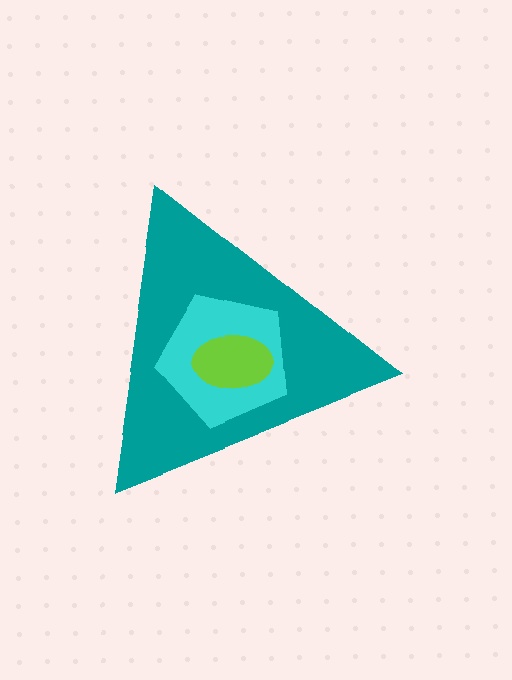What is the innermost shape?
The lime ellipse.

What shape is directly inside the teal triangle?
The cyan pentagon.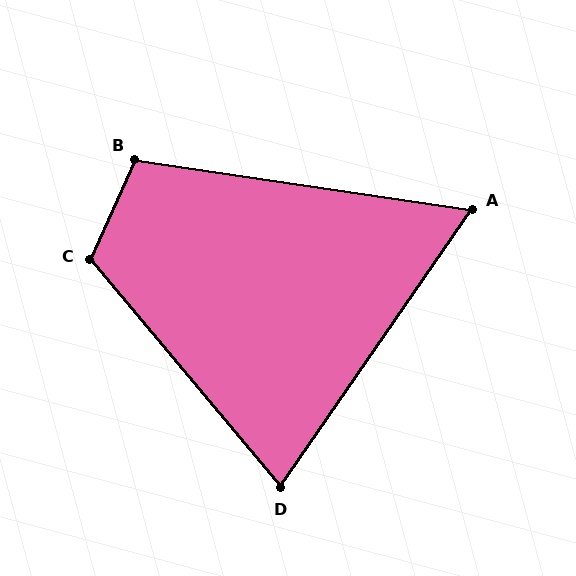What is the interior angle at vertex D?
Approximately 74 degrees (acute).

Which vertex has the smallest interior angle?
A, at approximately 64 degrees.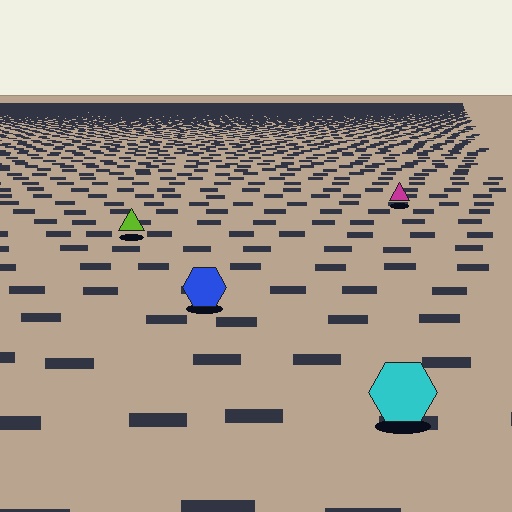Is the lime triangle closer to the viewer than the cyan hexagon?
No. The cyan hexagon is closer — you can tell from the texture gradient: the ground texture is coarser near it.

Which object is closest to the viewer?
The cyan hexagon is closest. The texture marks near it are larger and more spread out.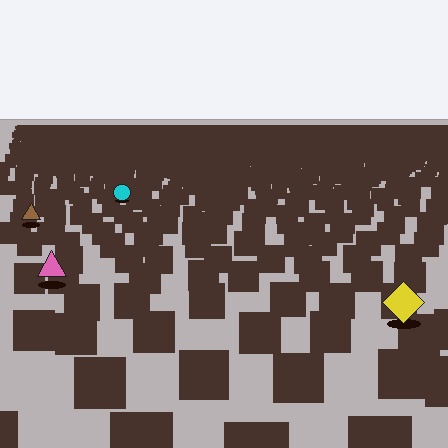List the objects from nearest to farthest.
From nearest to farthest: the yellow diamond, the pink triangle, the brown triangle, the cyan circle.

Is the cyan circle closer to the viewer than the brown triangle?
No. The brown triangle is closer — you can tell from the texture gradient: the ground texture is coarser near it.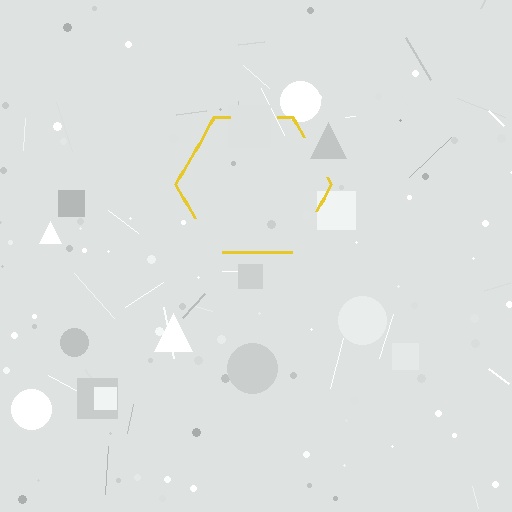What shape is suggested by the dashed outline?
The dashed outline suggests a hexagon.